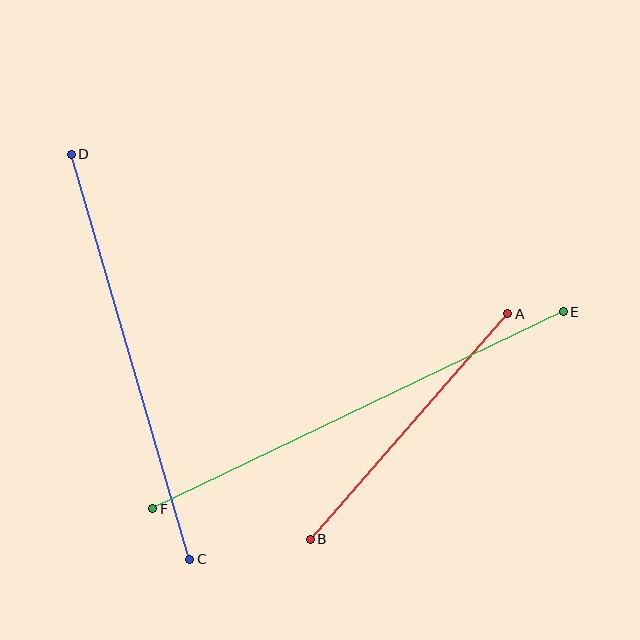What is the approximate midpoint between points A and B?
The midpoint is at approximately (409, 427) pixels.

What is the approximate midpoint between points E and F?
The midpoint is at approximately (358, 410) pixels.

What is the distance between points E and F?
The distance is approximately 455 pixels.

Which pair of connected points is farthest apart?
Points E and F are farthest apart.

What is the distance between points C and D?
The distance is approximately 422 pixels.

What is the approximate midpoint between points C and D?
The midpoint is at approximately (130, 357) pixels.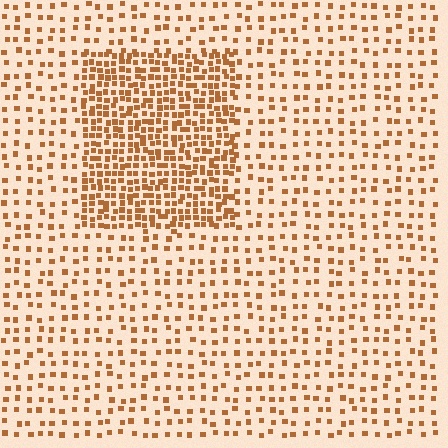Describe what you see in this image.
The image contains small brown elements arranged at two different densities. A rectangle-shaped region is visible where the elements are more densely packed than the surrounding area.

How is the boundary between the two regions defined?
The boundary is defined by a change in element density (approximately 2.5x ratio). All elements are the same color, size, and shape.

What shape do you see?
I see a rectangle.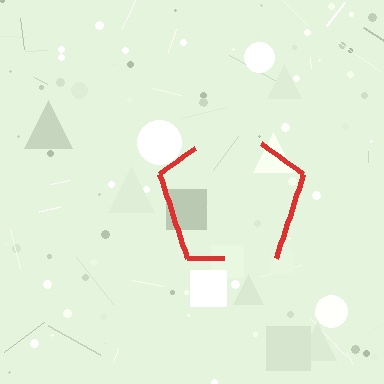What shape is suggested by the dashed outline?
The dashed outline suggests a pentagon.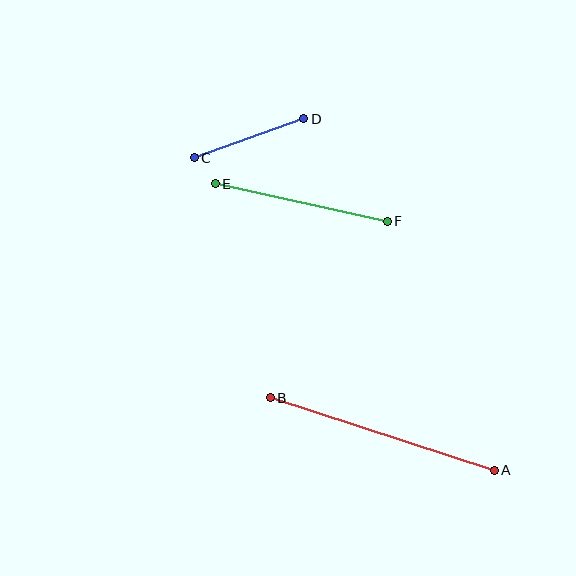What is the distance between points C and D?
The distance is approximately 116 pixels.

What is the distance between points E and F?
The distance is approximately 176 pixels.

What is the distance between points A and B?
The distance is approximately 235 pixels.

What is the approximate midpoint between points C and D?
The midpoint is at approximately (249, 138) pixels.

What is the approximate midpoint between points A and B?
The midpoint is at approximately (382, 434) pixels.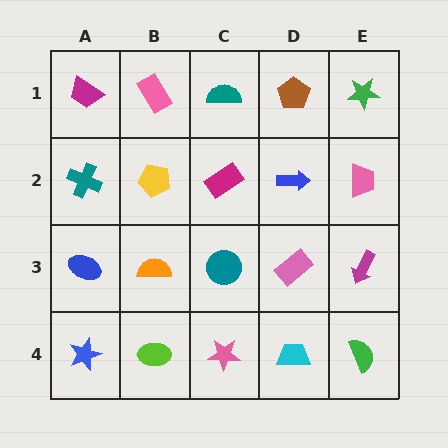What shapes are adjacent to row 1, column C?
A magenta rectangle (row 2, column C), a pink rectangle (row 1, column B), a brown pentagon (row 1, column D).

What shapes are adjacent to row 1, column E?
A pink trapezoid (row 2, column E), a brown pentagon (row 1, column D).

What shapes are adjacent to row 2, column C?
A teal semicircle (row 1, column C), a teal circle (row 3, column C), a yellow pentagon (row 2, column B), a blue arrow (row 2, column D).